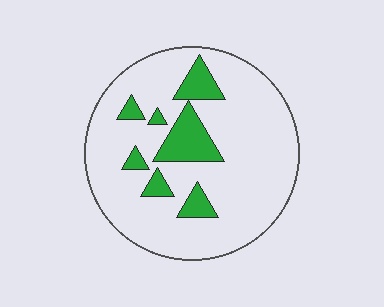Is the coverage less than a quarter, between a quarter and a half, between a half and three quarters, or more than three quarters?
Less than a quarter.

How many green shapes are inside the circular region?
7.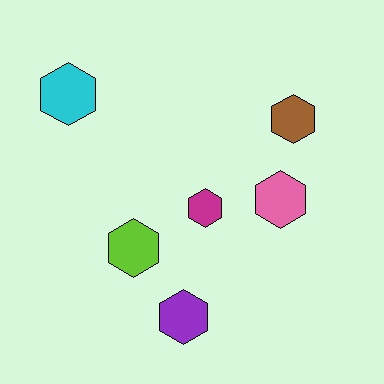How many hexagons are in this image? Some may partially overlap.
There are 6 hexagons.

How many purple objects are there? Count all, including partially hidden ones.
There is 1 purple object.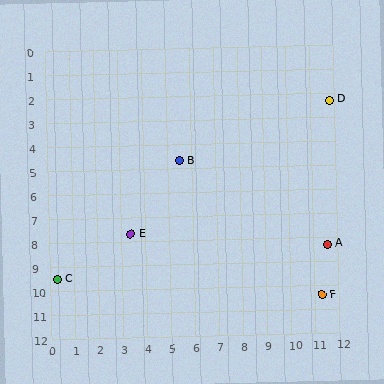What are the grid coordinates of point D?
Point D is at approximately (11.8, 2.3).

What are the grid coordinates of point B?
Point B is at approximately (5.5, 4.7).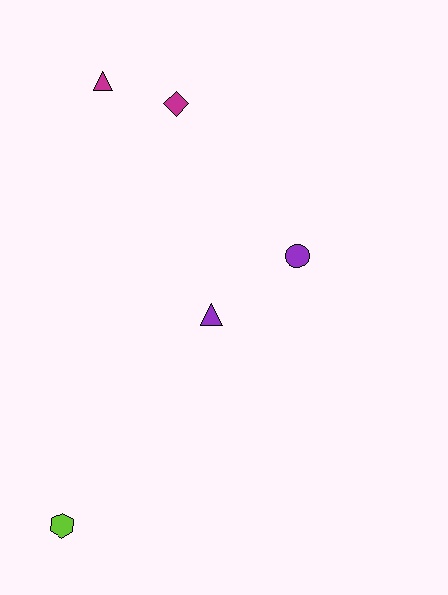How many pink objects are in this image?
There are no pink objects.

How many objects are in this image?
There are 5 objects.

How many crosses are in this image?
There are no crosses.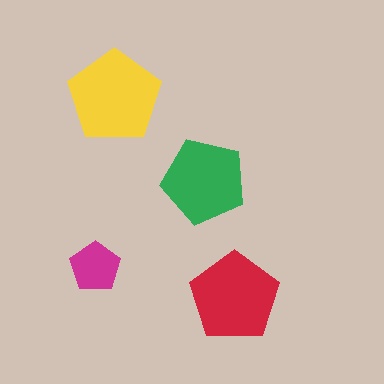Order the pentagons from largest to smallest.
the yellow one, the red one, the green one, the magenta one.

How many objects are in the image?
There are 4 objects in the image.